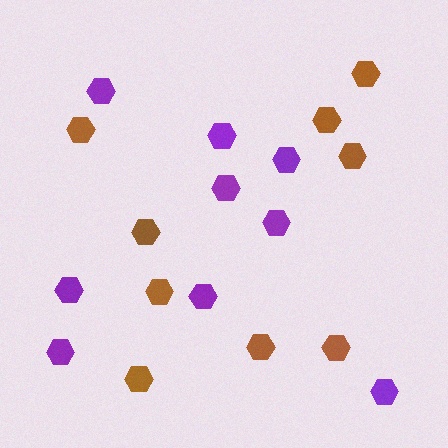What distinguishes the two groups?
There are 2 groups: one group of brown hexagons (9) and one group of purple hexagons (9).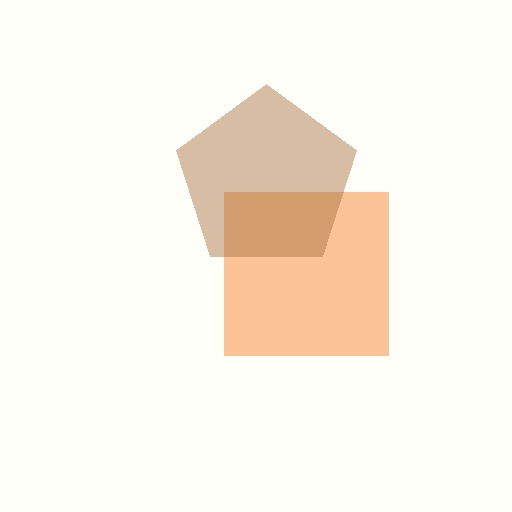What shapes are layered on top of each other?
The layered shapes are: an orange square, a brown pentagon.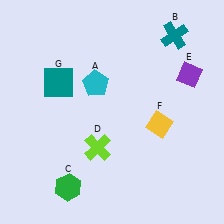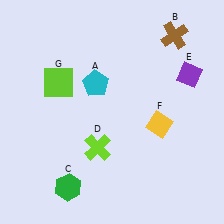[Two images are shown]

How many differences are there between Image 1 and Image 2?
There are 2 differences between the two images.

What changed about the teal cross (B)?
In Image 1, B is teal. In Image 2, it changed to brown.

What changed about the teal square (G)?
In Image 1, G is teal. In Image 2, it changed to lime.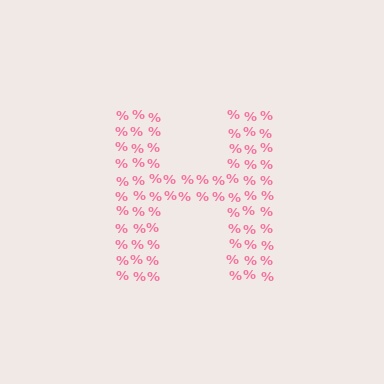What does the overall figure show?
The overall figure shows the letter H.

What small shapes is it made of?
It is made of small percent signs.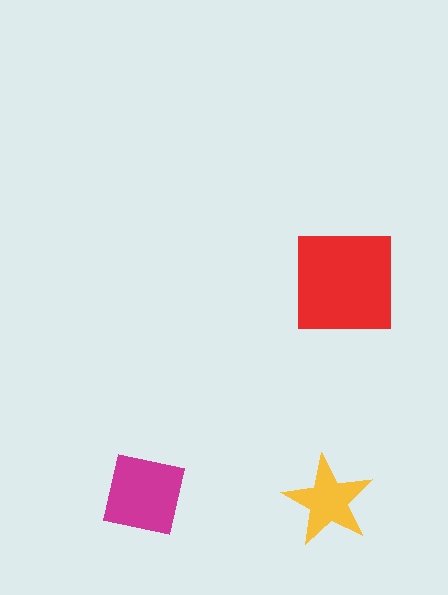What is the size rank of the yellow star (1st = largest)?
3rd.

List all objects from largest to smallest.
The red square, the magenta square, the yellow star.